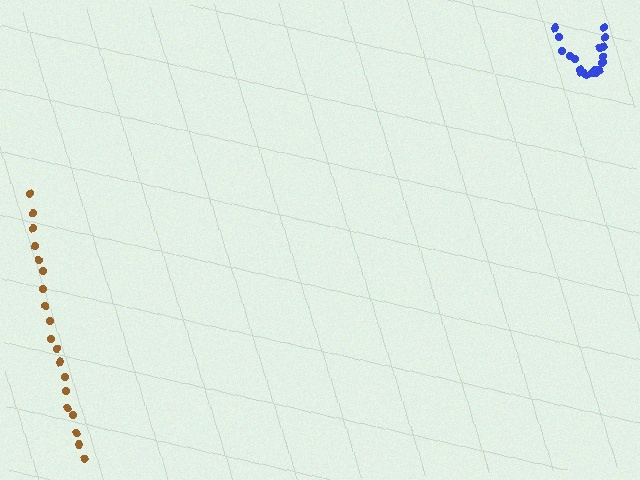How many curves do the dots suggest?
There are 2 distinct paths.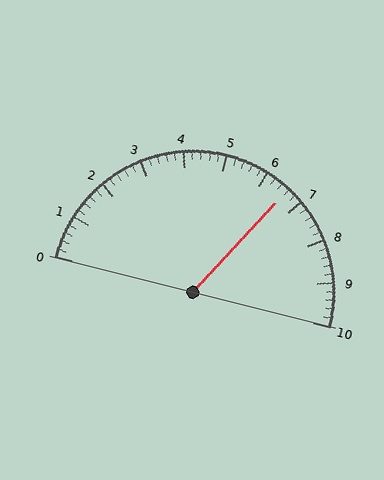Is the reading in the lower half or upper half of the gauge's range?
The reading is in the upper half of the range (0 to 10).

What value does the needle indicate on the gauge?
The needle indicates approximately 6.6.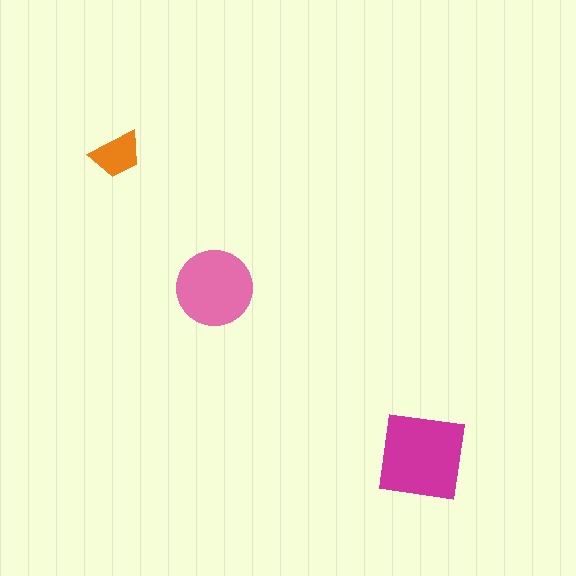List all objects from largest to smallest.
The magenta square, the pink circle, the orange trapezoid.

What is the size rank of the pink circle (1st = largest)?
2nd.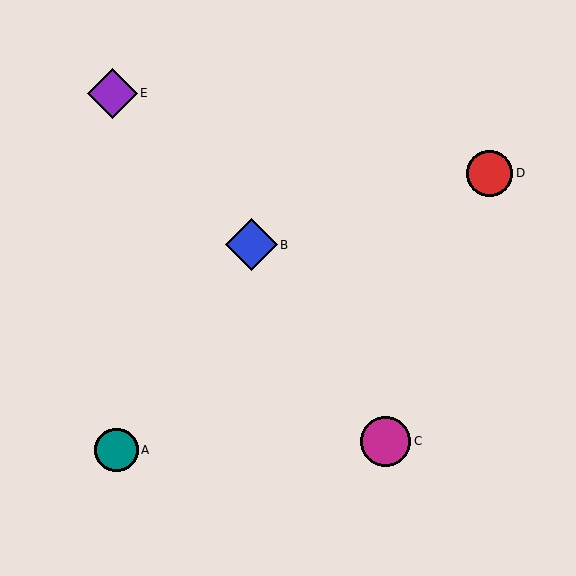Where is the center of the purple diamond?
The center of the purple diamond is at (112, 93).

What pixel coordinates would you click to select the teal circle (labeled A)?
Click at (117, 450) to select the teal circle A.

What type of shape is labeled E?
Shape E is a purple diamond.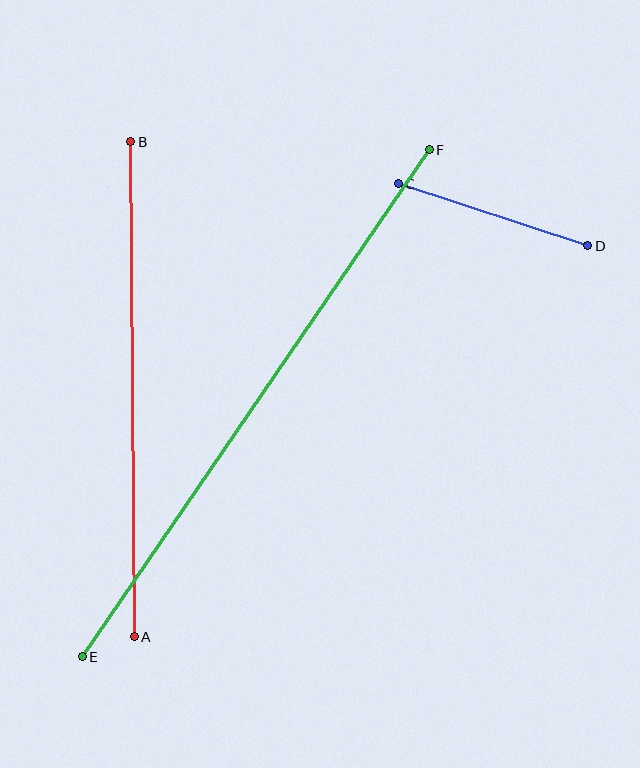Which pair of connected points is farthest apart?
Points E and F are farthest apart.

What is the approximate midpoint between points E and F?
The midpoint is at approximately (256, 403) pixels.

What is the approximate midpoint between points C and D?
The midpoint is at approximately (493, 215) pixels.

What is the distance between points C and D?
The distance is approximately 199 pixels.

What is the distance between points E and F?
The distance is approximately 614 pixels.